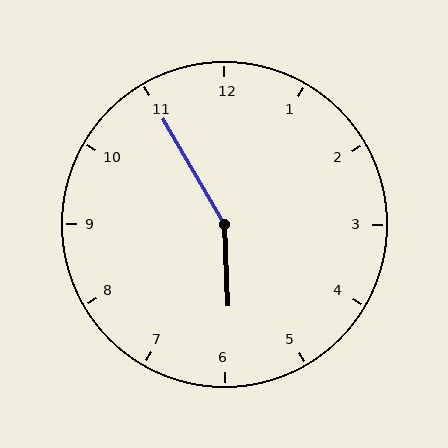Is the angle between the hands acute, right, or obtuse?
It is obtuse.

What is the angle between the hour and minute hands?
Approximately 152 degrees.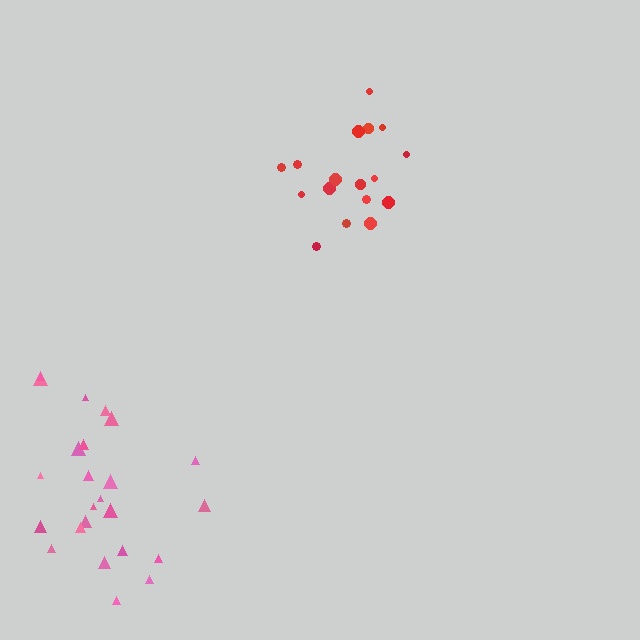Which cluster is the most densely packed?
Red.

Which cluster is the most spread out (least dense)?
Pink.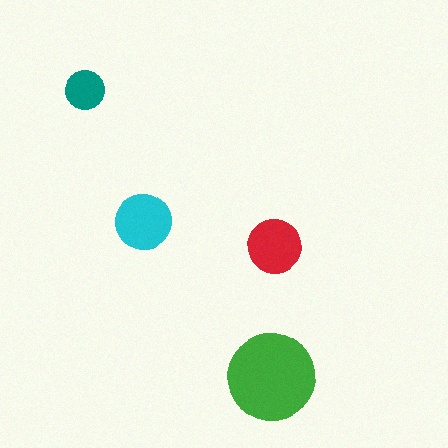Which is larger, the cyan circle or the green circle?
The green one.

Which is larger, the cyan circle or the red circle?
The cyan one.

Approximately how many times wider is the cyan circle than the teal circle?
About 1.5 times wider.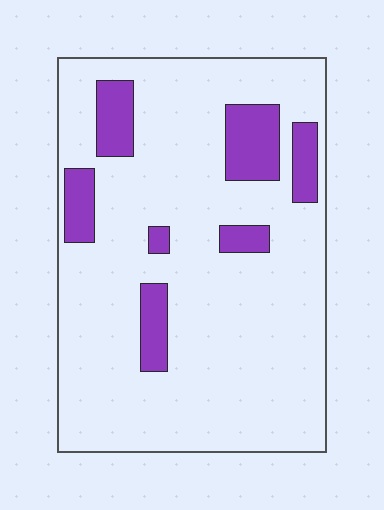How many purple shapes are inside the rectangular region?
7.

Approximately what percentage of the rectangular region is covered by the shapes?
Approximately 15%.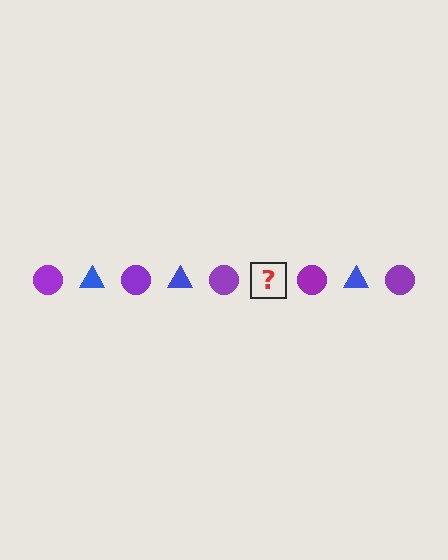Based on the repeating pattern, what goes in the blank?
The blank should be a blue triangle.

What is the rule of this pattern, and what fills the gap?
The rule is that the pattern alternates between purple circle and blue triangle. The gap should be filled with a blue triangle.